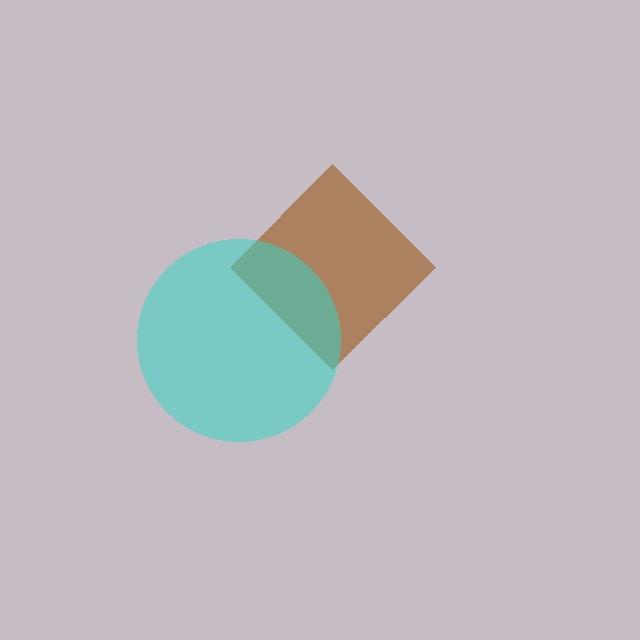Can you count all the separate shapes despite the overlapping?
Yes, there are 2 separate shapes.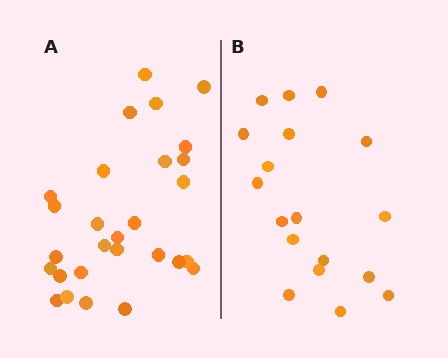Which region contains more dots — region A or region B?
Region A (the left region) has more dots.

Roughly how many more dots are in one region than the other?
Region A has roughly 10 or so more dots than region B.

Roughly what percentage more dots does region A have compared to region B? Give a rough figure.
About 55% more.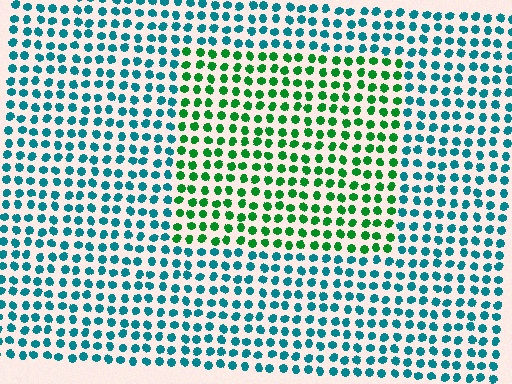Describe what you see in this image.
The image is filled with small teal elements in a uniform arrangement. A rectangle-shaped region is visible where the elements are tinted to a slightly different hue, forming a subtle color boundary.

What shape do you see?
I see a rectangle.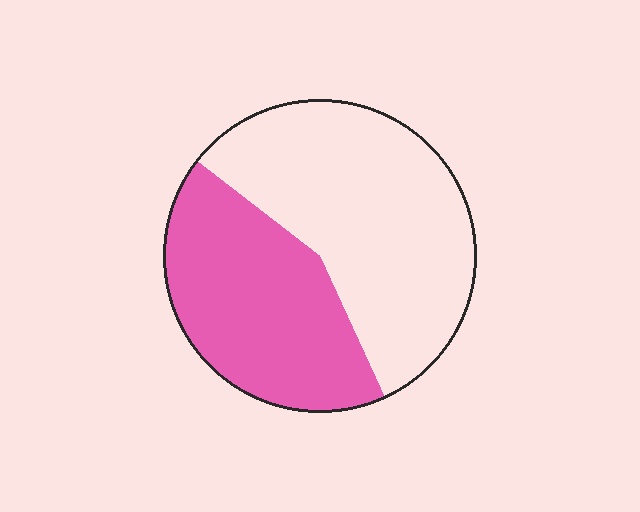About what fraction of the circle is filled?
About two fifths (2/5).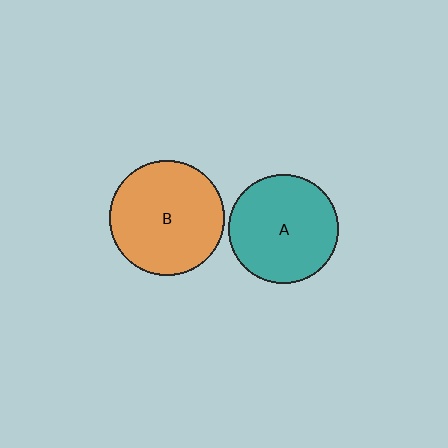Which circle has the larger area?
Circle B (orange).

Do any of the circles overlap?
No, none of the circles overlap.